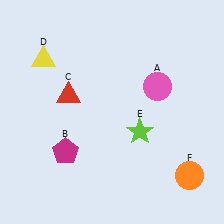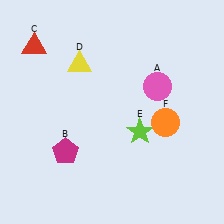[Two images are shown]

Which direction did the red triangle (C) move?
The red triangle (C) moved up.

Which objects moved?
The objects that moved are: the red triangle (C), the yellow triangle (D), the orange circle (F).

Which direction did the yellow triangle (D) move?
The yellow triangle (D) moved right.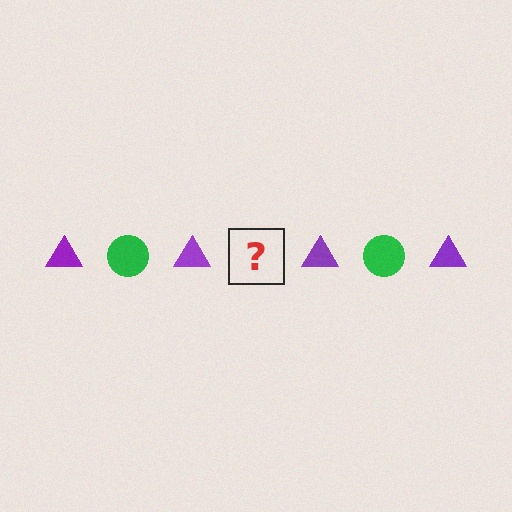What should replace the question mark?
The question mark should be replaced with a green circle.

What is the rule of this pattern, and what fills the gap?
The rule is that the pattern alternates between purple triangle and green circle. The gap should be filled with a green circle.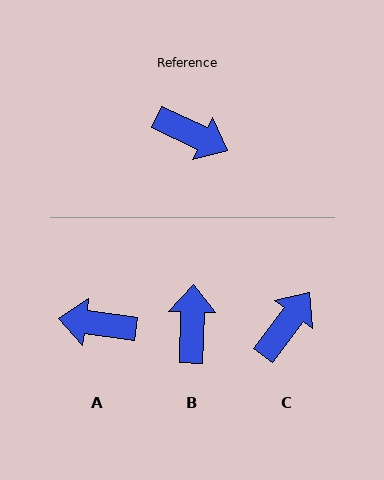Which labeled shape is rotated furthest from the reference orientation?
A, about 162 degrees away.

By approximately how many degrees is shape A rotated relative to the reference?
Approximately 162 degrees clockwise.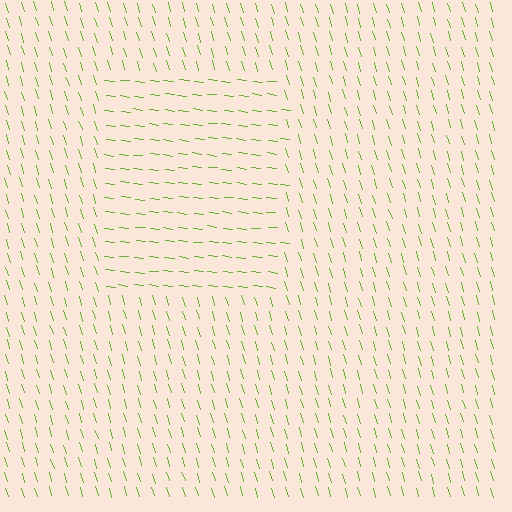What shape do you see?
I see a rectangle.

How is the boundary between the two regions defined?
The boundary is defined purely by a change in line orientation (approximately 66 degrees difference). All lines are the same color and thickness.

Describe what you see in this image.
The image is filled with small lime line segments. A rectangle region in the image has lines oriented differently from the surrounding lines, creating a visible texture boundary.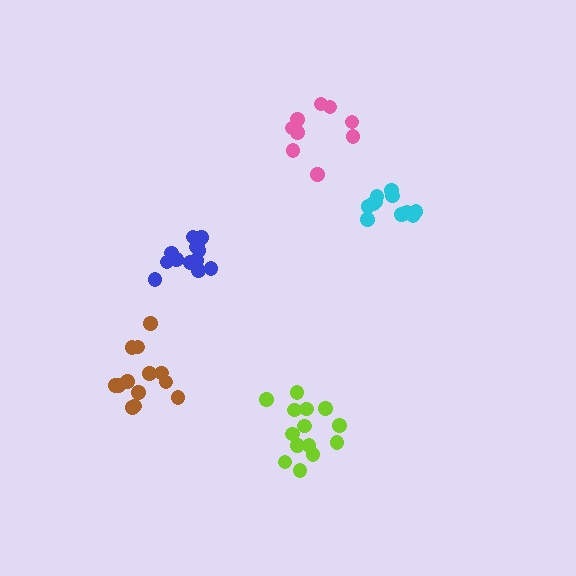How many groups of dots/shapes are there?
There are 5 groups.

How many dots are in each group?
Group 1: 14 dots, Group 2: 13 dots, Group 3: 13 dots, Group 4: 13 dots, Group 5: 9 dots (62 total).